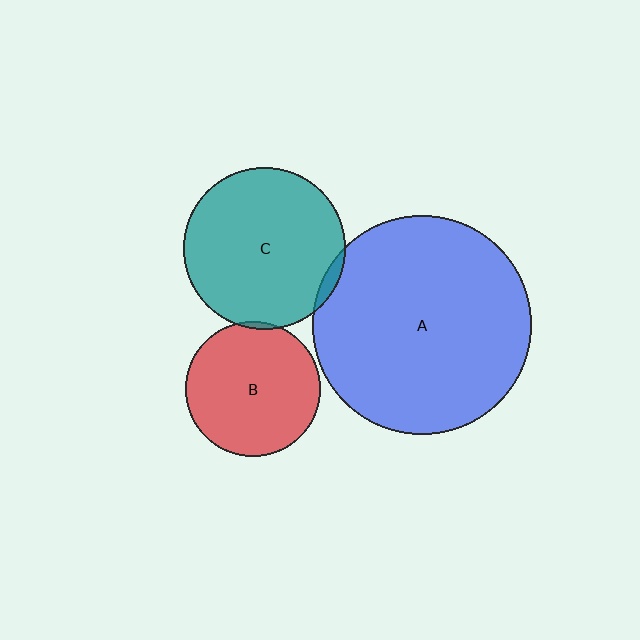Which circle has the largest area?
Circle A (blue).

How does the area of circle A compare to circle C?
Approximately 1.8 times.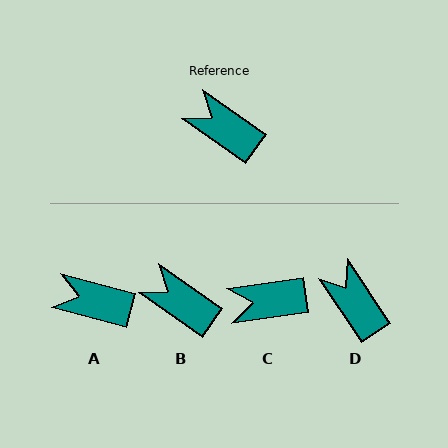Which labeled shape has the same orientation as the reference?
B.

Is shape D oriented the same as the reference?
No, it is off by about 21 degrees.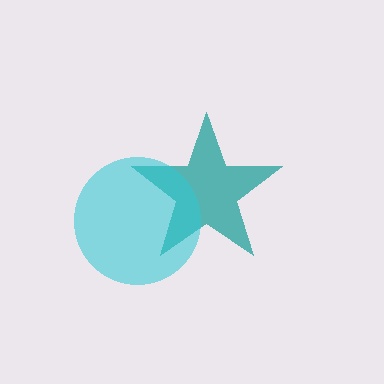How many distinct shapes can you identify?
There are 2 distinct shapes: a teal star, a cyan circle.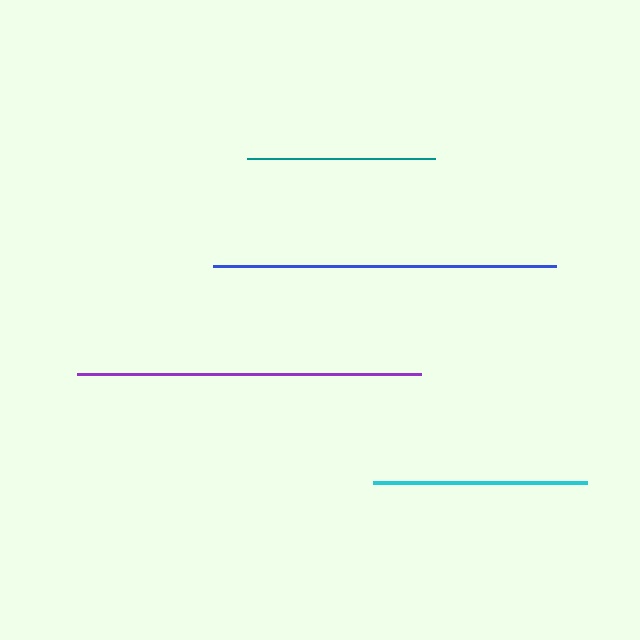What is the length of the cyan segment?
The cyan segment is approximately 214 pixels long.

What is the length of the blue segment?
The blue segment is approximately 343 pixels long.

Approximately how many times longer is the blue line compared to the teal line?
The blue line is approximately 1.8 times the length of the teal line.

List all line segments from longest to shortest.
From longest to shortest: purple, blue, cyan, teal.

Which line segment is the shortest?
The teal line is the shortest at approximately 188 pixels.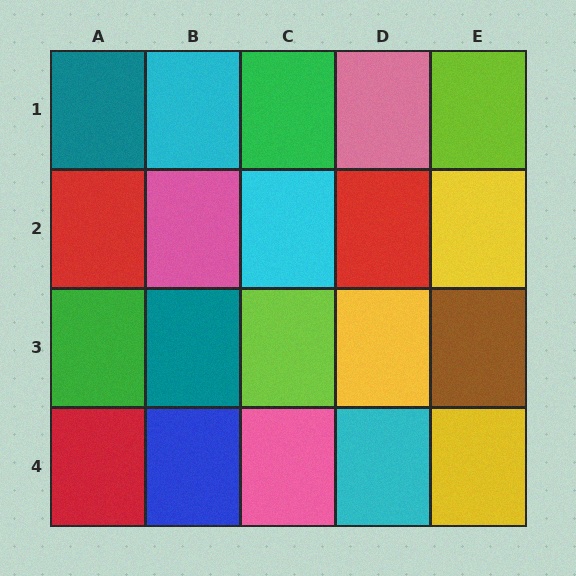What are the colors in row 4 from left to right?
Red, blue, pink, cyan, yellow.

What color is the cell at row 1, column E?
Lime.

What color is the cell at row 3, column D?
Yellow.